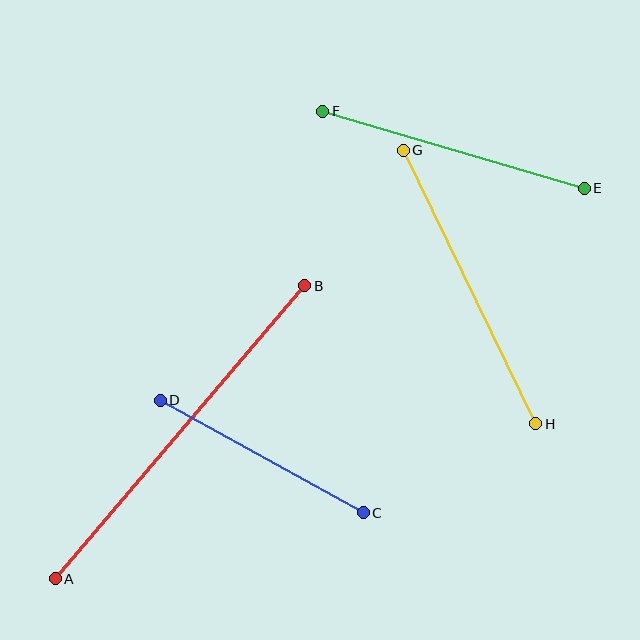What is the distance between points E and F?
The distance is approximately 273 pixels.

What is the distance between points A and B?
The distance is approximately 385 pixels.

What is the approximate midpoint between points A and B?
The midpoint is at approximately (180, 432) pixels.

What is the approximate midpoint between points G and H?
The midpoint is at approximately (470, 287) pixels.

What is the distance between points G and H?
The distance is approximately 304 pixels.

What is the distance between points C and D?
The distance is approximately 232 pixels.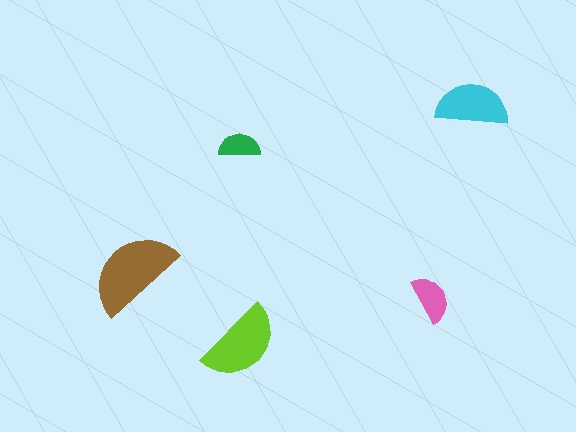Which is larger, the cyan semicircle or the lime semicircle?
The lime one.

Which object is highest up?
The cyan semicircle is topmost.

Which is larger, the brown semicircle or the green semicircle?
The brown one.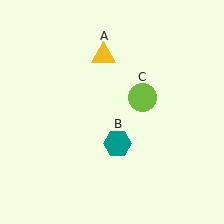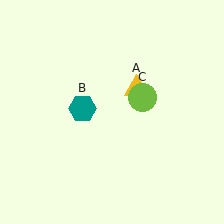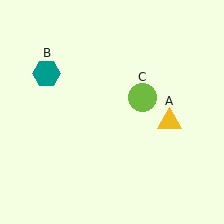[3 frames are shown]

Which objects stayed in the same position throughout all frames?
Lime circle (object C) remained stationary.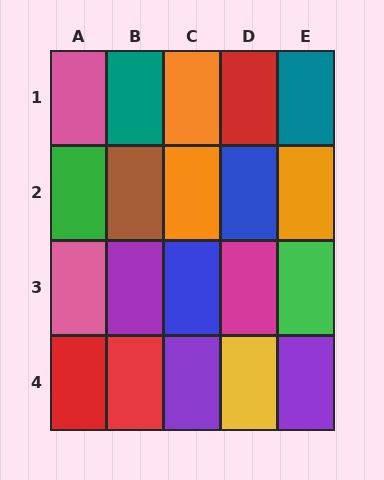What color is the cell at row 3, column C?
Blue.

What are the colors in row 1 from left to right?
Pink, teal, orange, red, teal.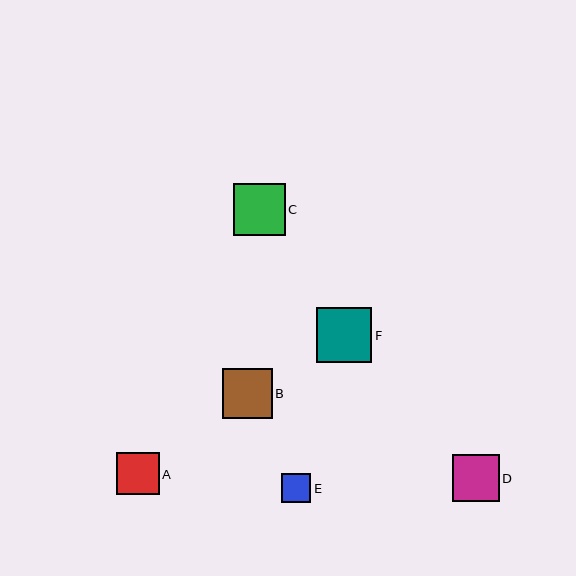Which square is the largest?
Square F is the largest with a size of approximately 55 pixels.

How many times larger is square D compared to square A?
Square D is approximately 1.1 times the size of square A.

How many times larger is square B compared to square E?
Square B is approximately 1.7 times the size of square E.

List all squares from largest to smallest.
From largest to smallest: F, C, B, D, A, E.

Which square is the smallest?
Square E is the smallest with a size of approximately 29 pixels.